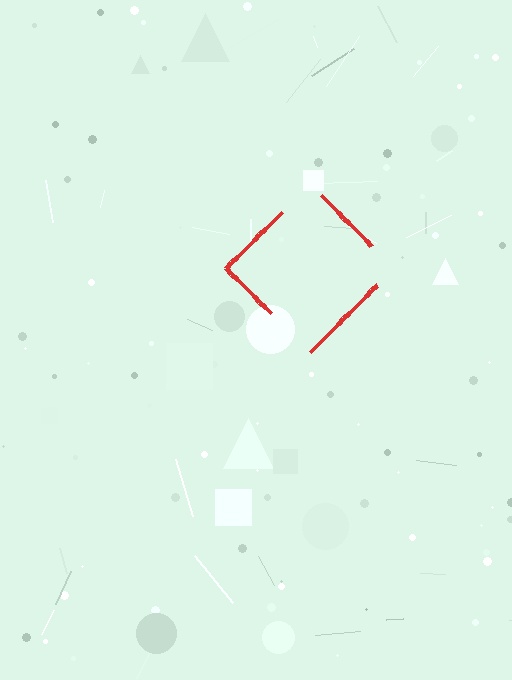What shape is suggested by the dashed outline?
The dashed outline suggests a diamond.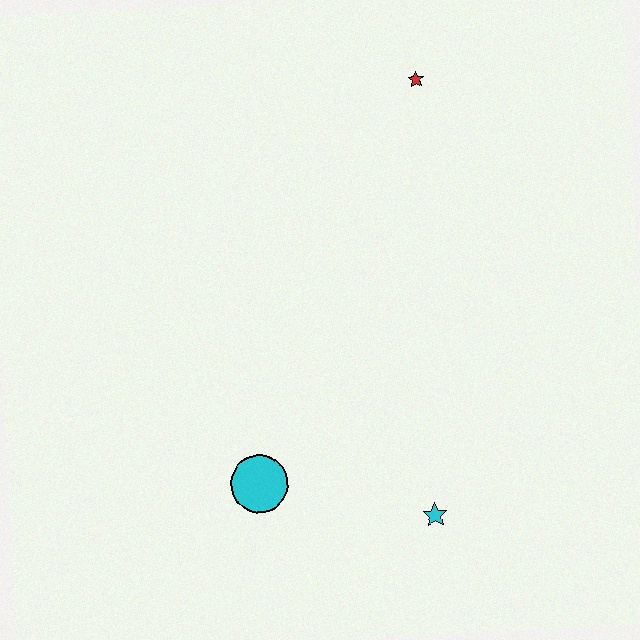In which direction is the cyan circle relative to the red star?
The cyan circle is below the red star.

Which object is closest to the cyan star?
The cyan circle is closest to the cyan star.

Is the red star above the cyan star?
Yes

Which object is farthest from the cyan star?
The red star is farthest from the cyan star.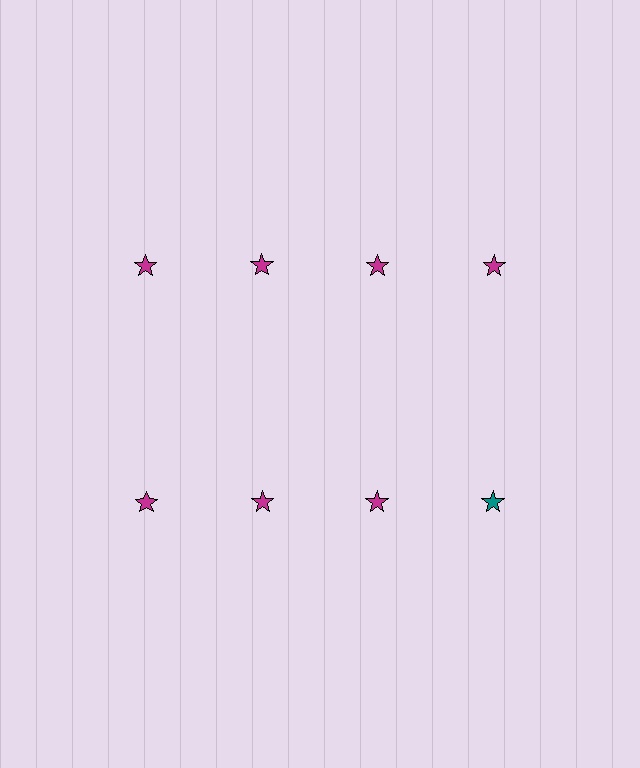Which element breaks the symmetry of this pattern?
The teal star in the second row, second from right column breaks the symmetry. All other shapes are magenta stars.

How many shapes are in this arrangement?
There are 8 shapes arranged in a grid pattern.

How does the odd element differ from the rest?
It has a different color: teal instead of magenta.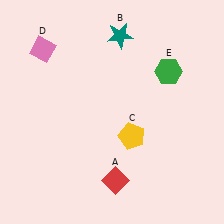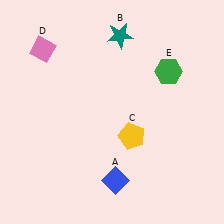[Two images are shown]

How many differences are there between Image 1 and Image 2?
There is 1 difference between the two images.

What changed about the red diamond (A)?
In Image 1, A is red. In Image 2, it changed to blue.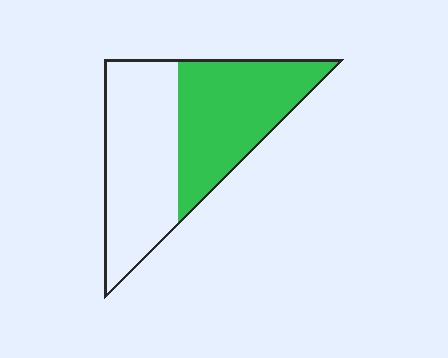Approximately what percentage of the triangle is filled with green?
Approximately 50%.